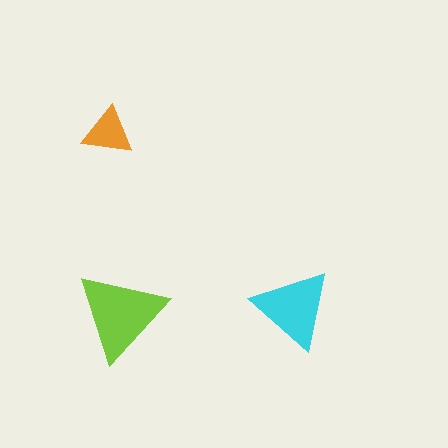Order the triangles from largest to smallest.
the lime one, the cyan one, the orange one.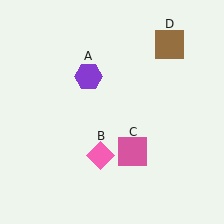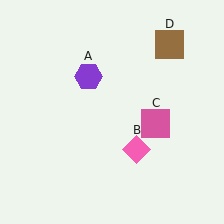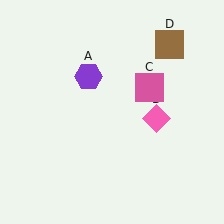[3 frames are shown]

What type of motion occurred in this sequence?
The pink diamond (object B), pink square (object C) rotated counterclockwise around the center of the scene.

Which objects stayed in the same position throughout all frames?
Purple hexagon (object A) and brown square (object D) remained stationary.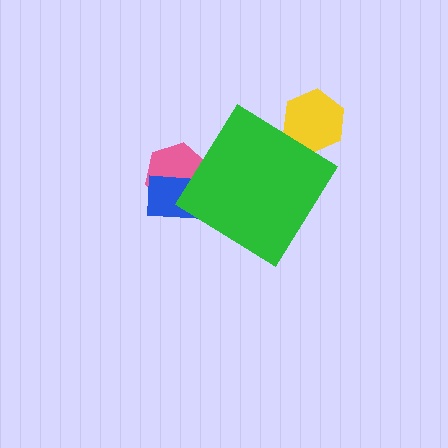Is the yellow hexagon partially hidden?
Yes, the yellow hexagon is partially hidden behind the green diamond.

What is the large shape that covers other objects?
A green diamond.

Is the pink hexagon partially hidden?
Yes, the pink hexagon is partially hidden behind the green diamond.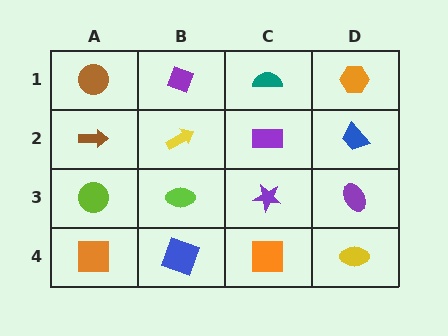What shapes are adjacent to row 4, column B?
A lime ellipse (row 3, column B), an orange square (row 4, column A), an orange square (row 4, column C).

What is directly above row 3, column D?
A blue trapezoid.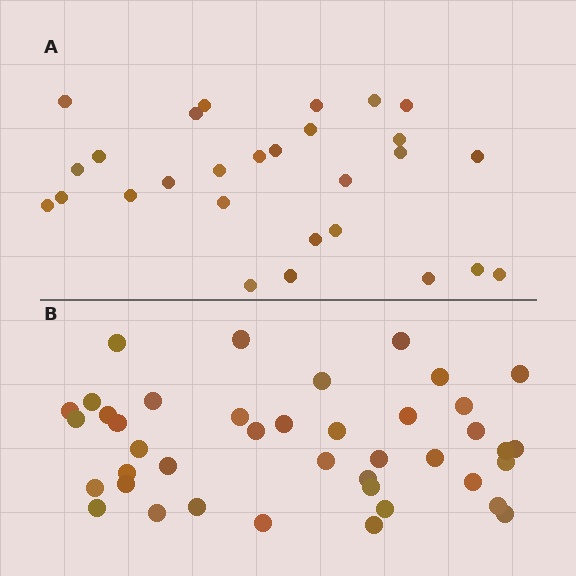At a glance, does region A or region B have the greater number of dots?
Region B (the bottom region) has more dots.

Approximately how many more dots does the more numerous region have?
Region B has approximately 15 more dots than region A.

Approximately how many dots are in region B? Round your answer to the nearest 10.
About 40 dots. (The exact count is 41, which rounds to 40.)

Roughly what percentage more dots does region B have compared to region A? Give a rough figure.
About 45% more.